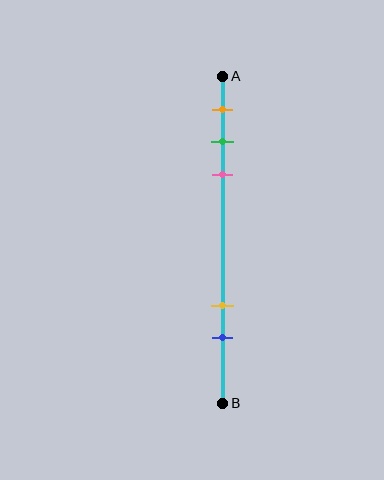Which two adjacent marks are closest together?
The green and pink marks are the closest adjacent pair.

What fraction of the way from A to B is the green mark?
The green mark is approximately 20% (0.2) of the way from A to B.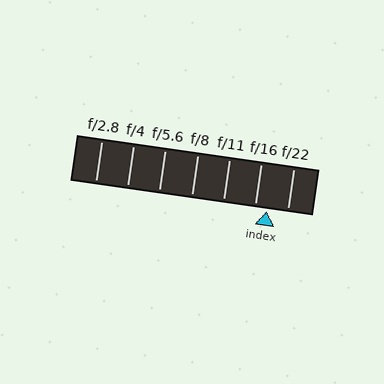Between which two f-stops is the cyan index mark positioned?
The index mark is between f/16 and f/22.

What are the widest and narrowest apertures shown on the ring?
The widest aperture shown is f/2.8 and the narrowest is f/22.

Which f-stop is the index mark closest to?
The index mark is closest to f/16.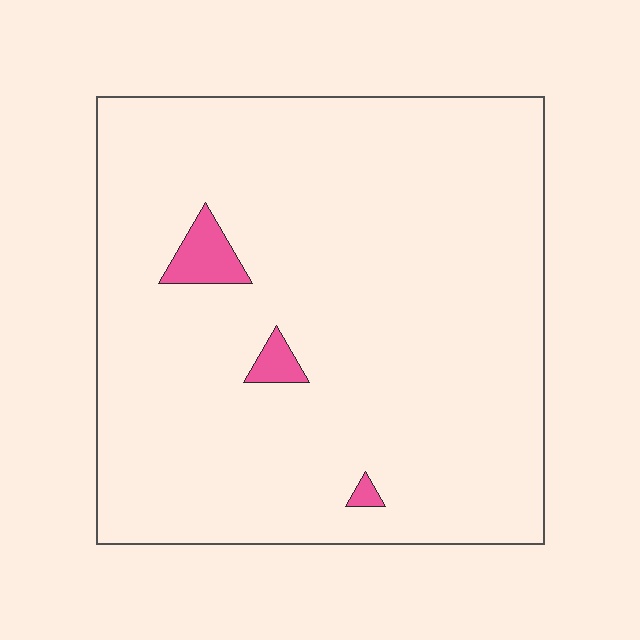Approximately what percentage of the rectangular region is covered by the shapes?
Approximately 5%.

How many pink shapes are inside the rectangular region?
3.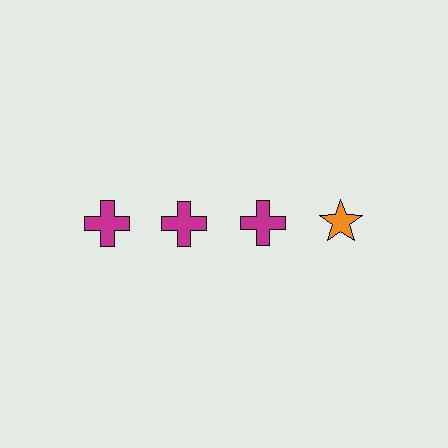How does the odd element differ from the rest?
It differs in both color (orange instead of magenta) and shape (star instead of cross).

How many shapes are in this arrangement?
There are 4 shapes arranged in a grid pattern.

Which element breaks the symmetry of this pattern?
The orange star in the top row, second from right column breaks the symmetry. All other shapes are magenta crosses.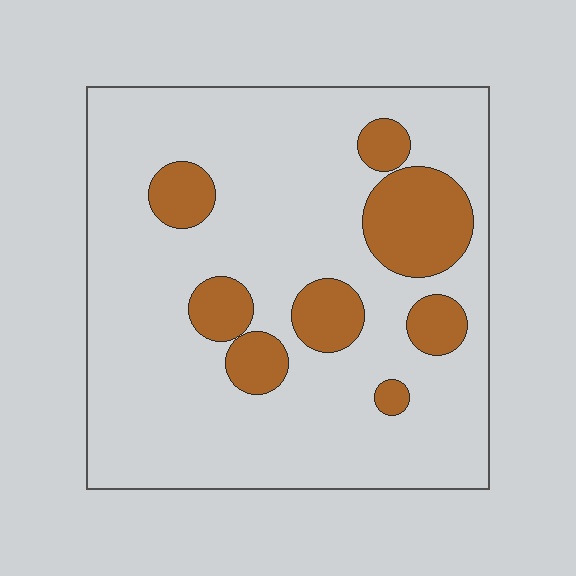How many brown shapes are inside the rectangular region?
8.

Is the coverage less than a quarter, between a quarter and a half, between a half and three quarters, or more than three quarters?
Less than a quarter.